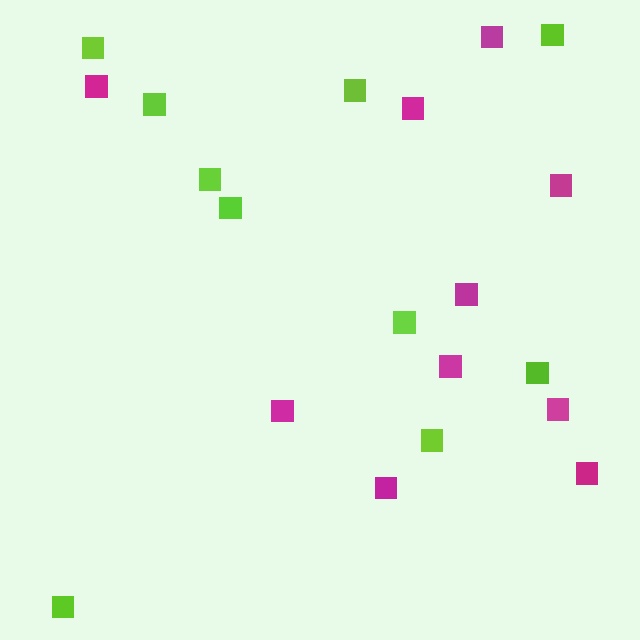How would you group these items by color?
There are 2 groups: one group of lime squares (10) and one group of magenta squares (10).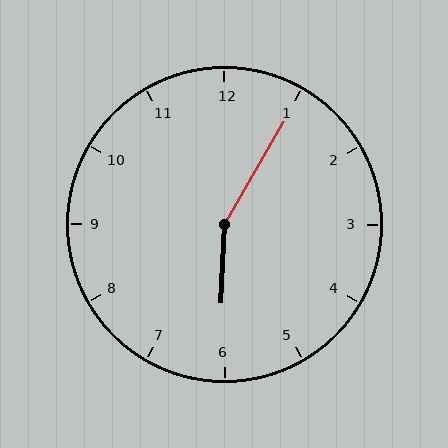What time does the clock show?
6:05.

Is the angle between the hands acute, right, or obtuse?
It is obtuse.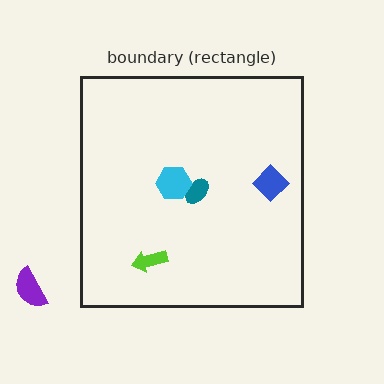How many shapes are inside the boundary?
4 inside, 1 outside.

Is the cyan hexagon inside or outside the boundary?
Inside.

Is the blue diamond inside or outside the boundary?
Inside.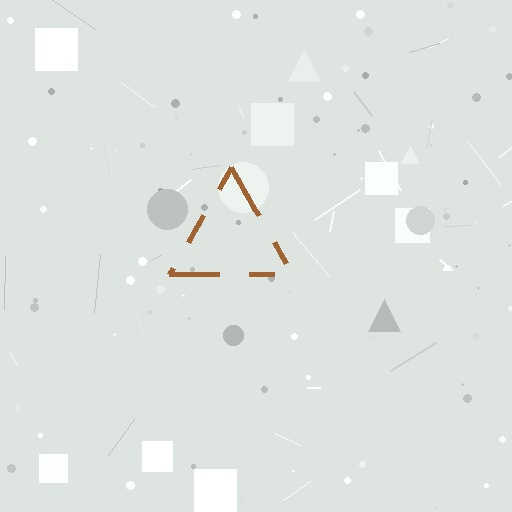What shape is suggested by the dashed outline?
The dashed outline suggests a triangle.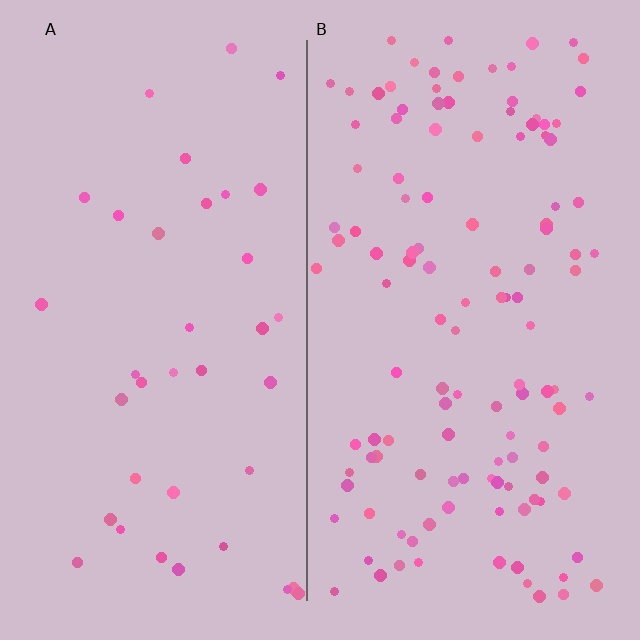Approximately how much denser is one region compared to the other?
Approximately 3.2× — region B over region A.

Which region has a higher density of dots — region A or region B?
B (the right).